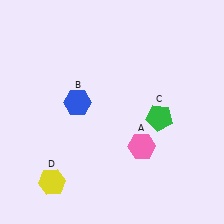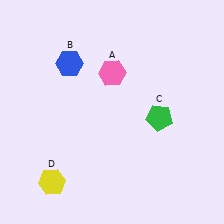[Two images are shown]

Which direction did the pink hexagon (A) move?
The pink hexagon (A) moved up.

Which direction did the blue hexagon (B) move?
The blue hexagon (B) moved up.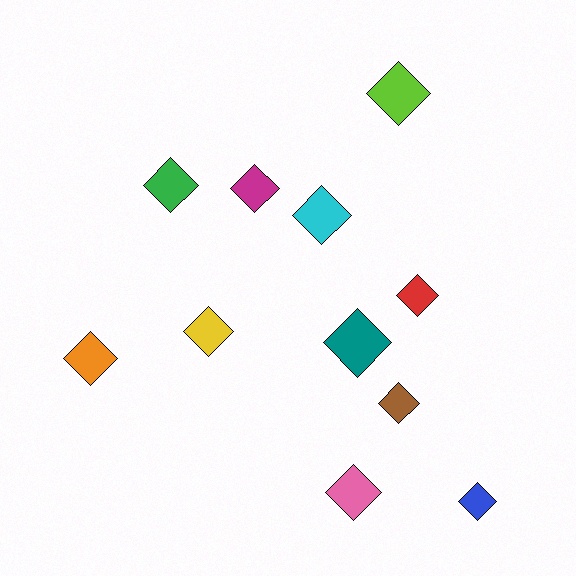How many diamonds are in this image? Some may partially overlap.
There are 11 diamonds.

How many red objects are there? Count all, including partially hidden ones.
There is 1 red object.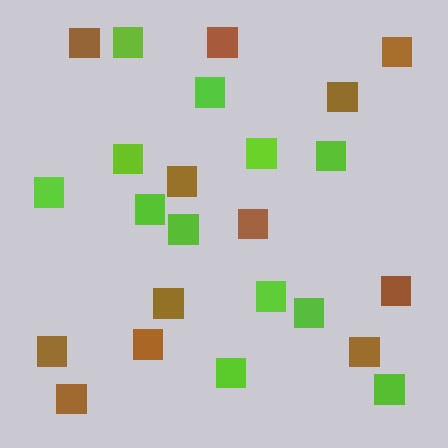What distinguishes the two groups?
There are 2 groups: one group of lime squares (12) and one group of brown squares (12).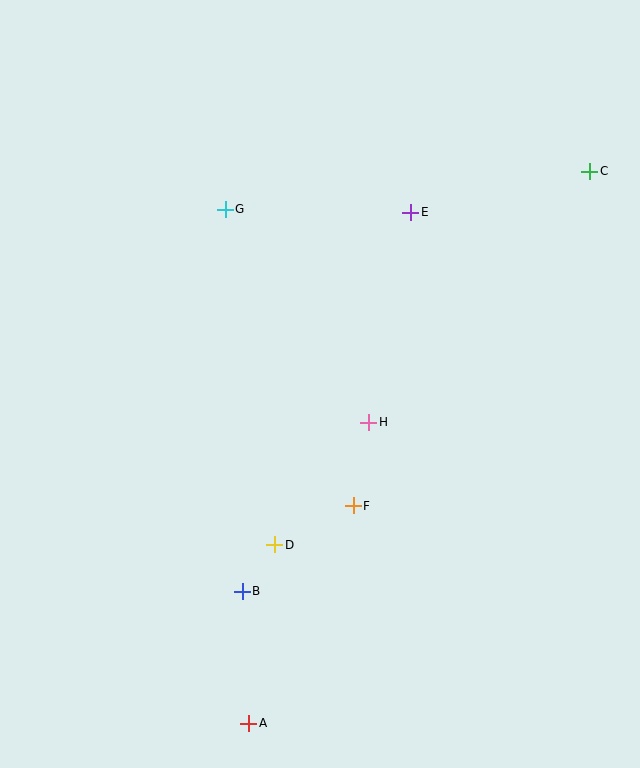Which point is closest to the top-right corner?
Point C is closest to the top-right corner.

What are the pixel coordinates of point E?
Point E is at (411, 212).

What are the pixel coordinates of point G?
Point G is at (225, 209).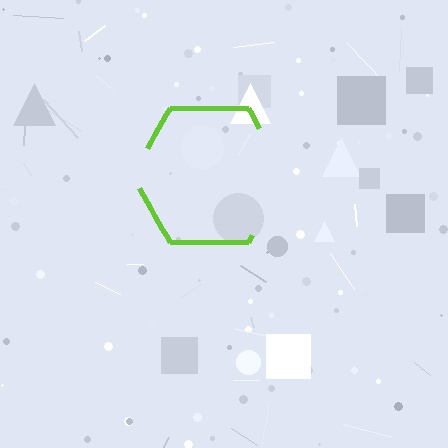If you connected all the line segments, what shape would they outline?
They would outline a hexagon.